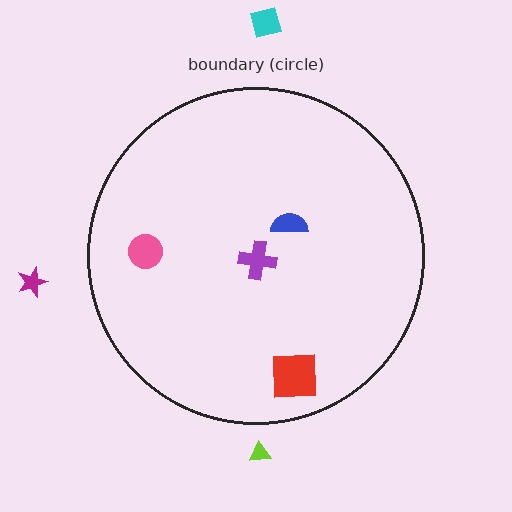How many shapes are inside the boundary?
4 inside, 3 outside.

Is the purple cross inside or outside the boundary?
Inside.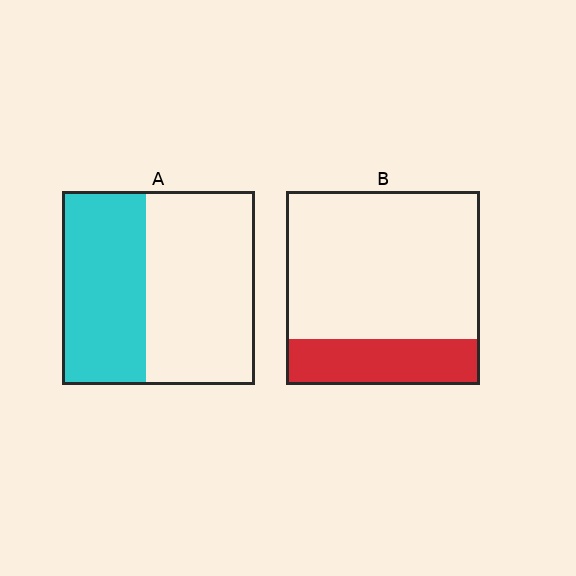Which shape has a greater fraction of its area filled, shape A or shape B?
Shape A.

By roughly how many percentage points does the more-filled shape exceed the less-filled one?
By roughly 20 percentage points (A over B).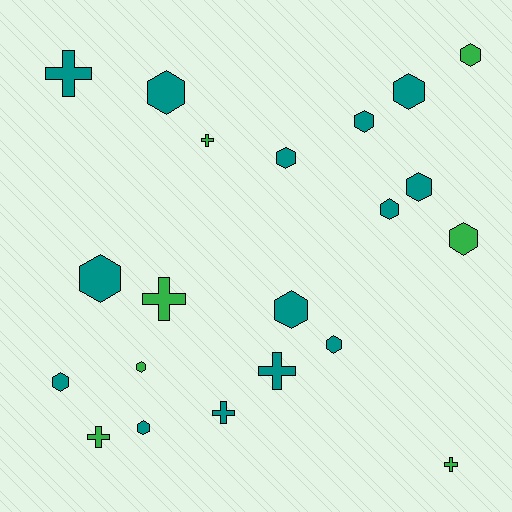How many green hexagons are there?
There are 3 green hexagons.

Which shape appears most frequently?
Hexagon, with 14 objects.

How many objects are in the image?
There are 21 objects.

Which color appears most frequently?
Teal, with 14 objects.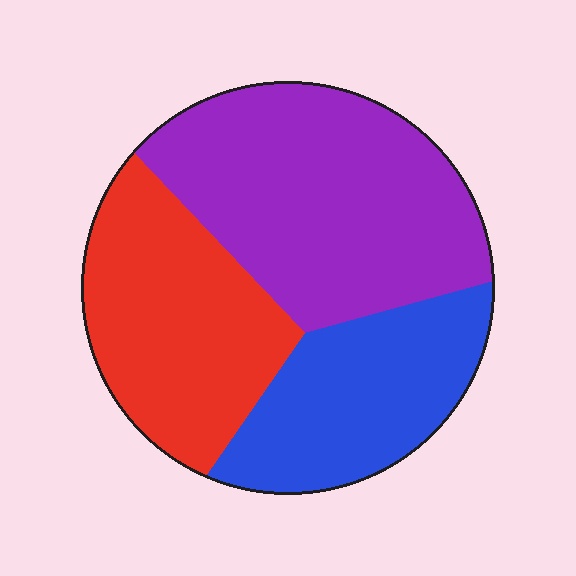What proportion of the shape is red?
Red takes up between a sixth and a third of the shape.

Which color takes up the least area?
Blue, at roughly 25%.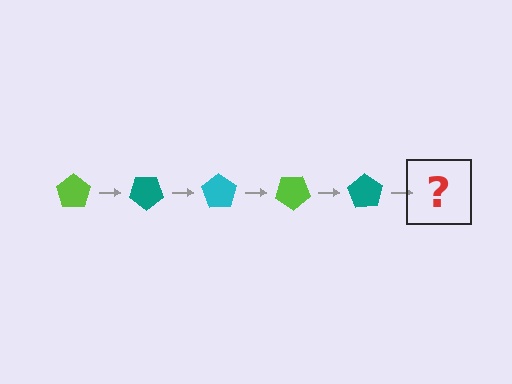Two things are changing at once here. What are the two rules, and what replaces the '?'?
The two rules are that it rotates 35 degrees each step and the color cycles through lime, teal, and cyan. The '?' should be a cyan pentagon, rotated 175 degrees from the start.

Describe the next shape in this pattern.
It should be a cyan pentagon, rotated 175 degrees from the start.